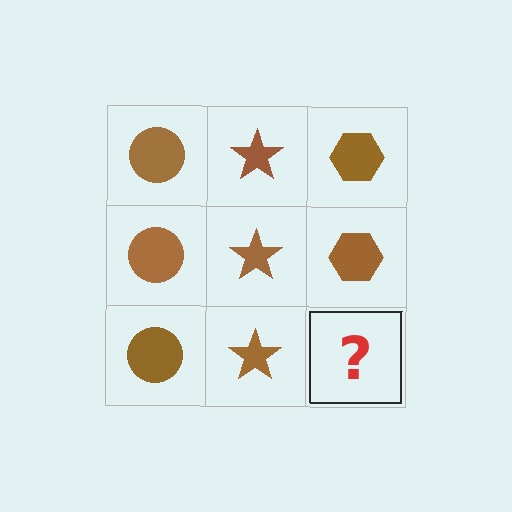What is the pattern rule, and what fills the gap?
The rule is that each column has a consistent shape. The gap should be filled with a brown hexagon.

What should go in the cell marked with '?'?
The missing cell should contain a brown hexagon.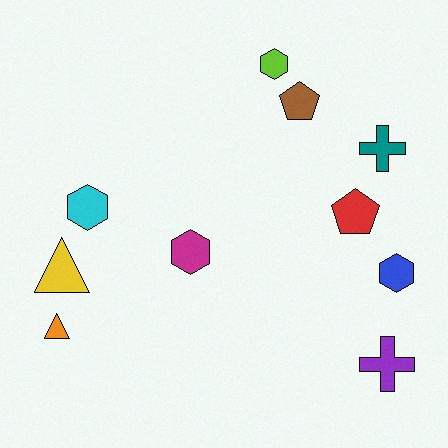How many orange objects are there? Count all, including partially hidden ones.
There is 1 orange object.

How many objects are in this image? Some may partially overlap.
There are 10 objects.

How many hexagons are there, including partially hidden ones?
There are 4 hexagons.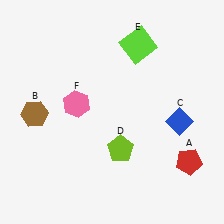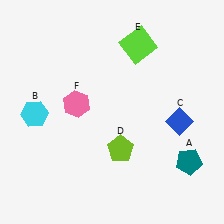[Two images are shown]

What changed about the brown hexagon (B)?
In Image 1, B is brown. In Image 2, it changed to cyan.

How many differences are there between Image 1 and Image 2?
There are 2 differences between the two images.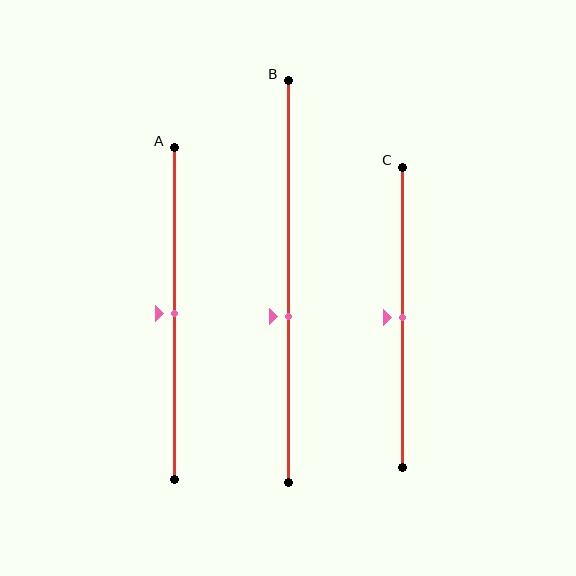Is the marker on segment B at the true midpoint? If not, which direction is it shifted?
No, the marker on segment B is shifted downward by about 9% of the segment length.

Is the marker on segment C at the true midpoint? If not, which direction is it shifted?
Yes, the marker on segment C is at the true midpoint.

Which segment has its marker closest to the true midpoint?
Segment A has its marker closest to the true midpoint.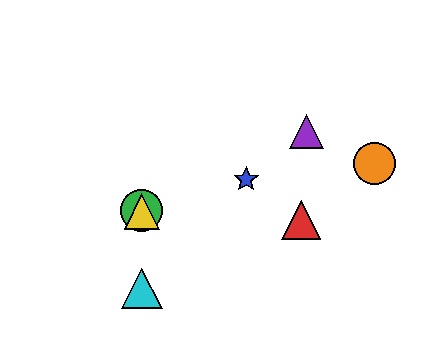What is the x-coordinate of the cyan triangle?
The cyan triangle is at x≈142.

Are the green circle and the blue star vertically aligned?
No, the green circle is at x≈142 and the blue star is at x≈246.